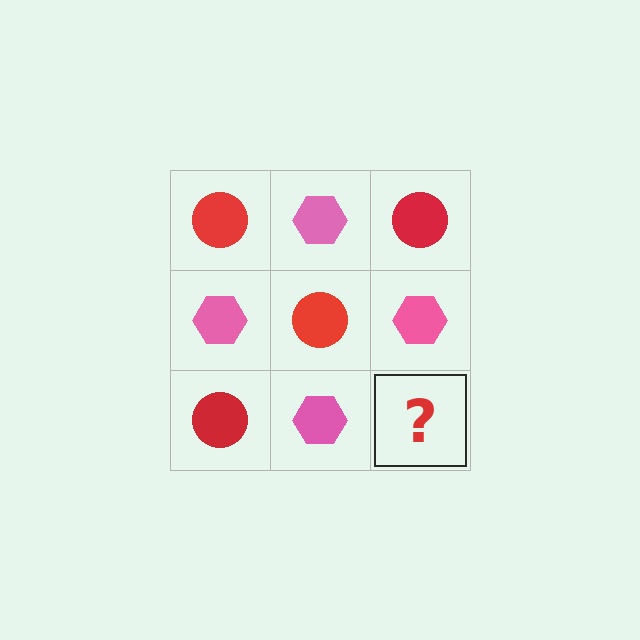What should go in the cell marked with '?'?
The missing cell should contain a red circle.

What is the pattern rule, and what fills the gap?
The rule is that it alternates red circle and pink hexagon in a checkerboard pattern. The gap should be filled with a red circle.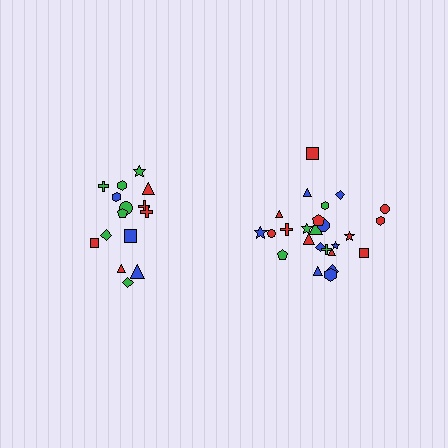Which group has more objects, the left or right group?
The right group.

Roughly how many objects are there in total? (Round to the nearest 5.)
Roughly 40 objects in total.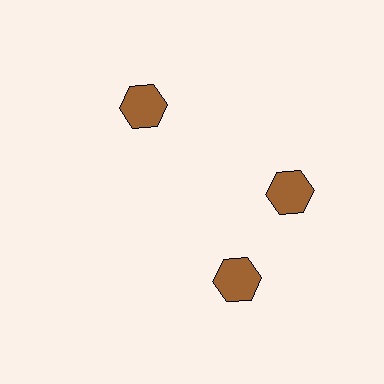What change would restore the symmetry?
The symmetry would be restored by rotating it back into even spacing with its neighbors so that all 3 hexagons sit at equal angles and equal distance from the center.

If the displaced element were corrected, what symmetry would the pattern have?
It would have 3-fold rotational symmetry — the pattern would map onto itself every 120 degrees.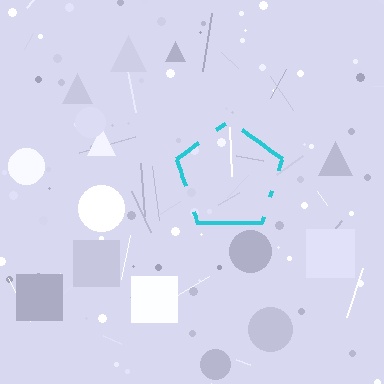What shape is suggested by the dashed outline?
The dashed outline suggests a pentagon.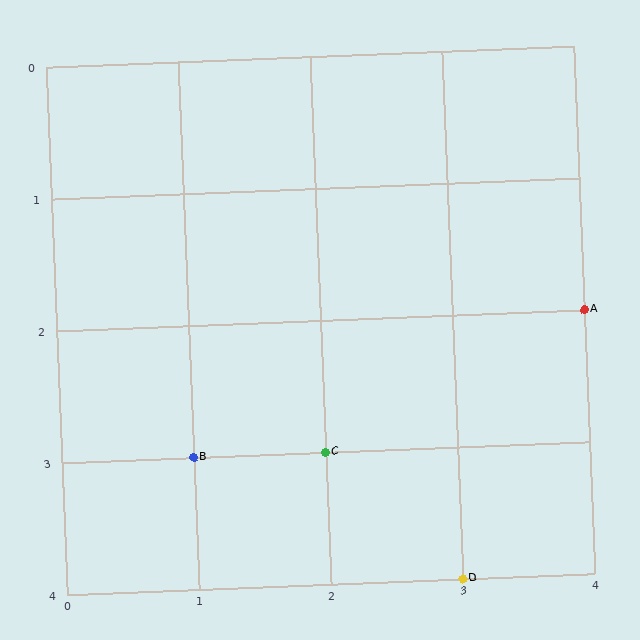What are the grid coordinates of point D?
Point D is at grid coordinates (3, 4).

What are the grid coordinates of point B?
Point B is at grid coordinates (1, 3).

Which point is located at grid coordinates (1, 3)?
Point B is at (1, 3).